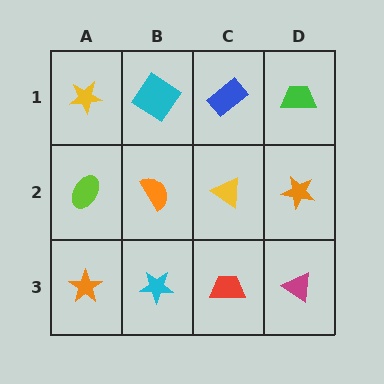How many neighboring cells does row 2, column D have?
3.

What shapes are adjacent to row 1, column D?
An orange star (row 2, column D), a blue rectangle (row 1, column C).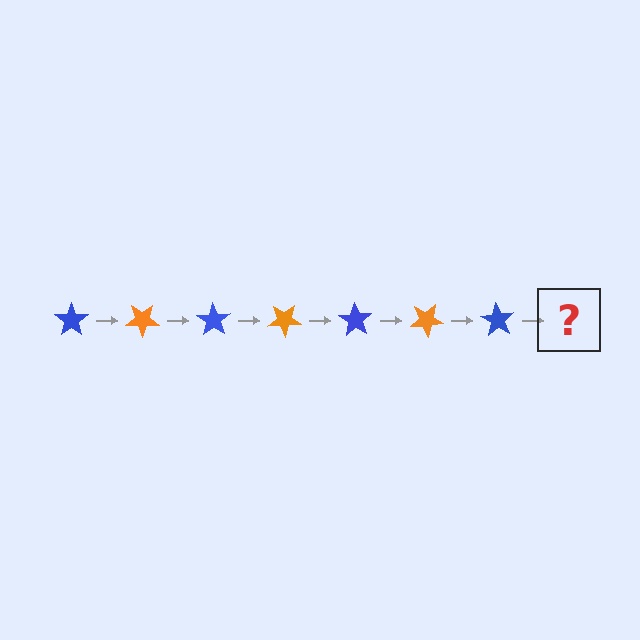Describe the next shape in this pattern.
It should be an orange star, rotated 245 degrees from the start.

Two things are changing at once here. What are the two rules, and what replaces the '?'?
The two rules are that it rotates 35 degrees each step and the color cycles through blue and orange. The '?' should be an orange star, rotated 245 degrees from the start.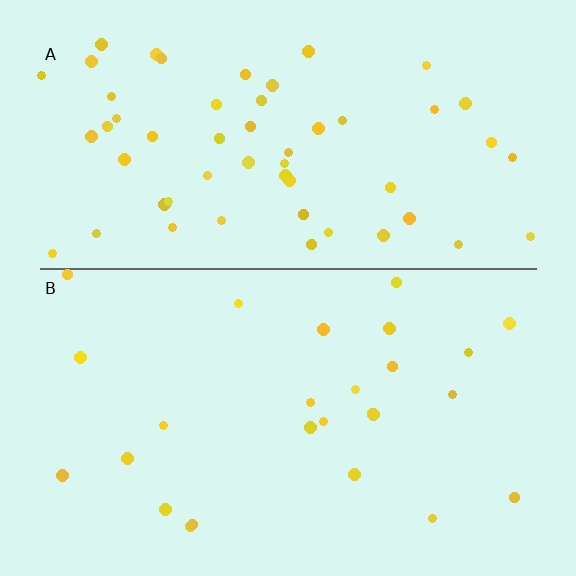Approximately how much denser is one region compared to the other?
Approximately 2.1× — region A over region B.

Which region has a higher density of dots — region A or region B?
A (the top).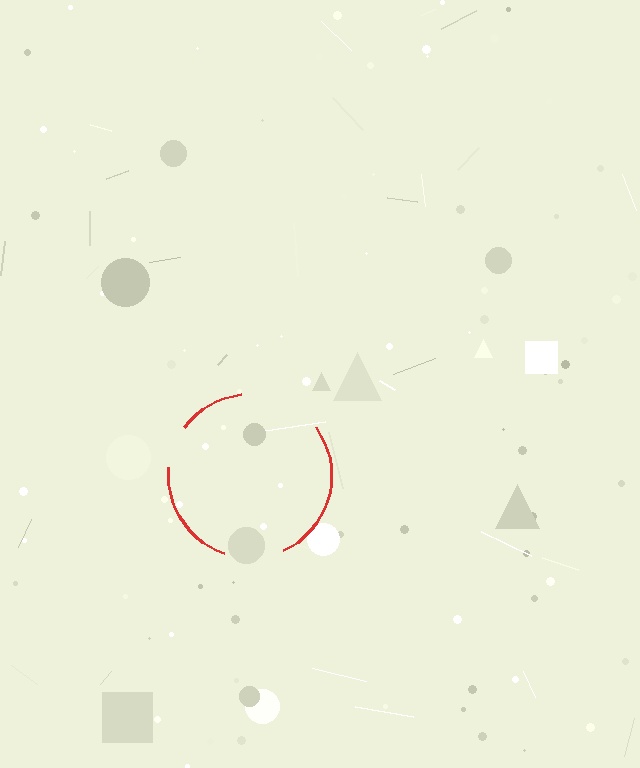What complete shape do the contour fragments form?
The contour fragments form a circle.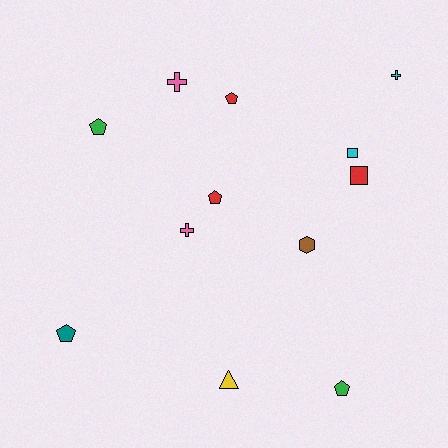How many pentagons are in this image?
There are 5 pentagons.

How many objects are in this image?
There are 12 objects.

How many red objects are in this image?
There are 3 red objects.